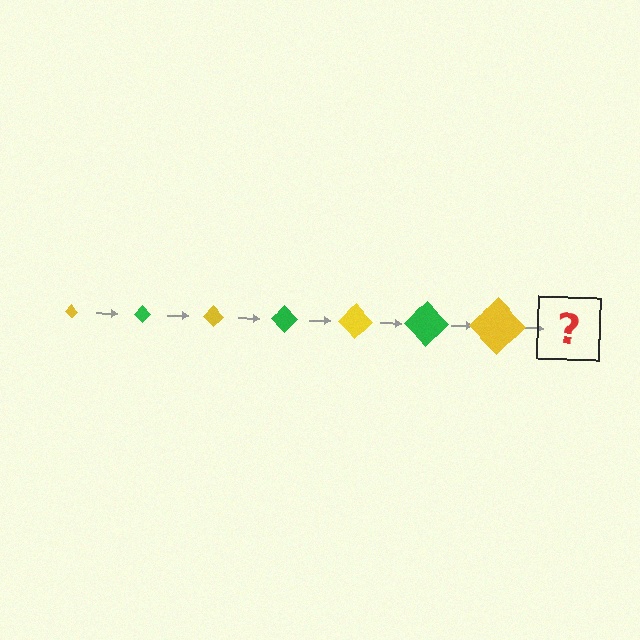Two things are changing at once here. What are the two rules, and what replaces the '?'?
The two rules are that the diamond grows larger each step and the color cycles through yellow and green. The '?' should be a green diamond, larger than the previous one.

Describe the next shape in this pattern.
It should be a green diamond, larger than the previous one.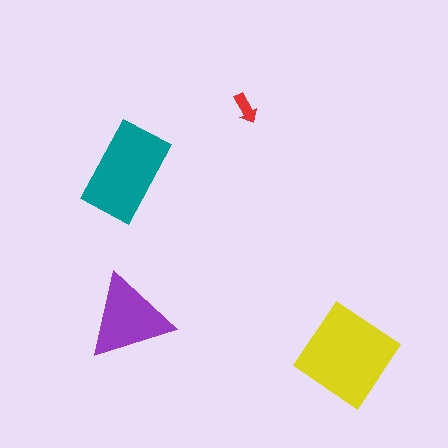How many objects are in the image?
There are 4 objects in the image.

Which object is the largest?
The yellow diamond.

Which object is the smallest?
The red arrow.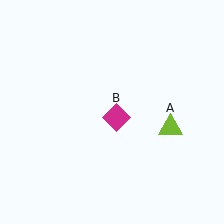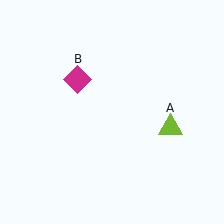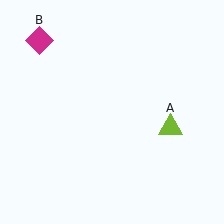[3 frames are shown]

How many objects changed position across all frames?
1 object changed position: magenta diamond (object B).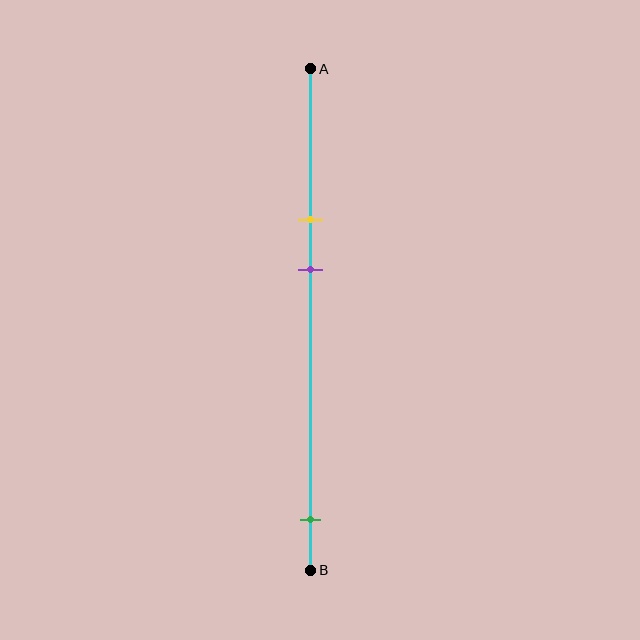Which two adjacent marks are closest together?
The yellow and purple marks are the closest adjacent pair.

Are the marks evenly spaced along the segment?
No, the marks are not evenly spaced.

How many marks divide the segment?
There are 3 marks dividing the segment.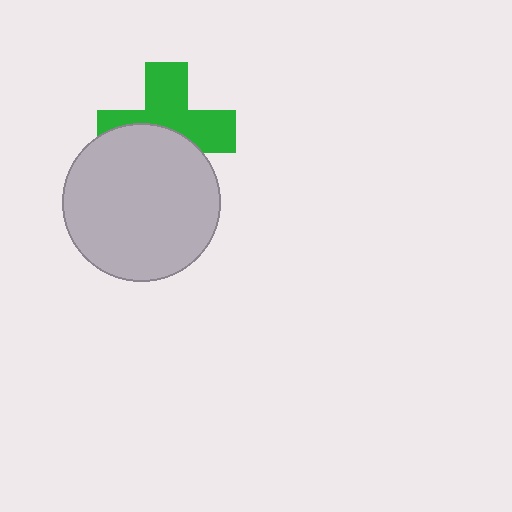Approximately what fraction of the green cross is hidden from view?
Roughly 45% of the green cross is hidden behind the light gray circle.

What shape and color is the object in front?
The object in front is a light gray circle.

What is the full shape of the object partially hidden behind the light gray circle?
The partially hidden object is a green cross.